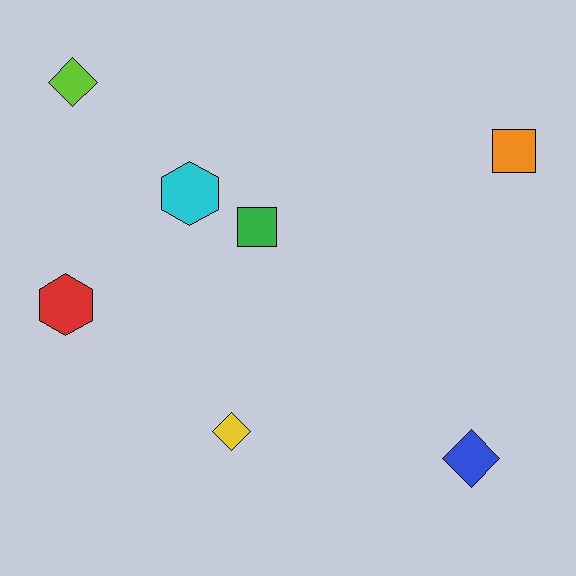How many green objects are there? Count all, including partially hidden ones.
There is 1 green object.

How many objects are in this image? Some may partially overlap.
There are 7 objects.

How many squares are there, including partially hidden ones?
There are 2 squares.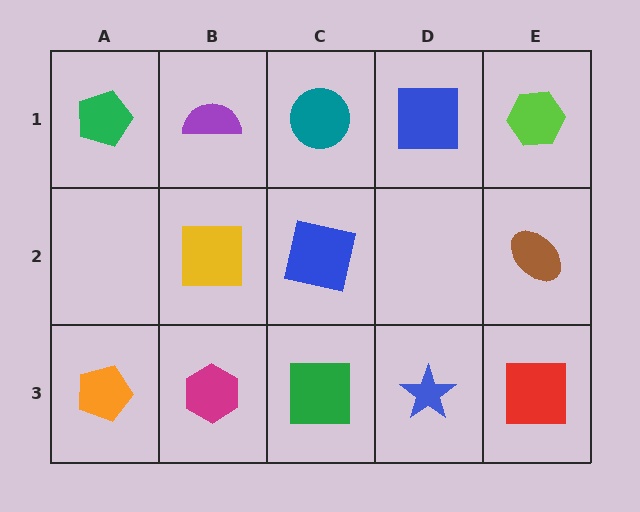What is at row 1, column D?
A blue square.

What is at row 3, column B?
A magenta hexagon.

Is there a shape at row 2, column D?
No, that cell is empty.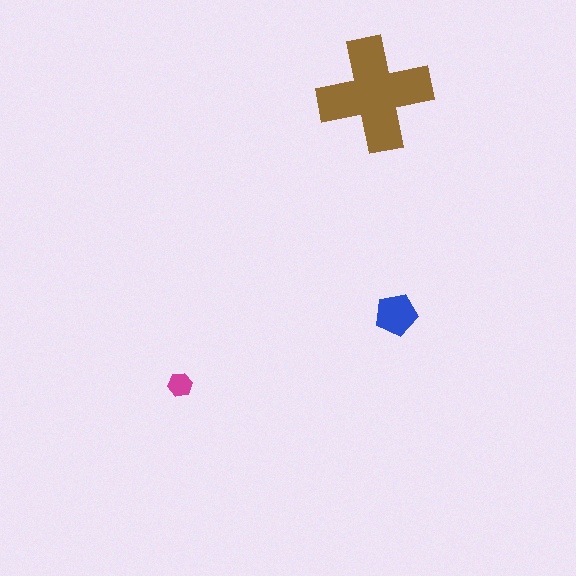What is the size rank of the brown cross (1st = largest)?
1st.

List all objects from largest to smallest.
The brown cross, the blue pentagon, the magenta hexagon.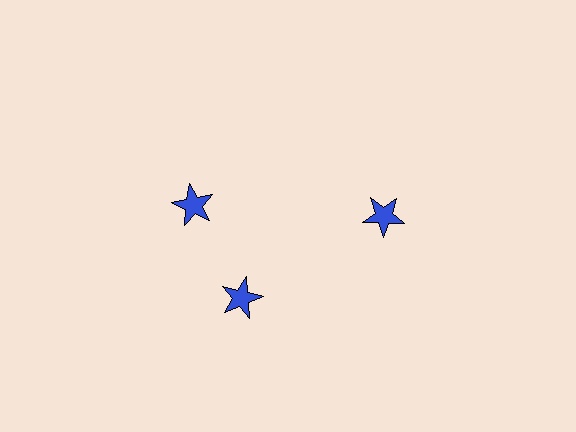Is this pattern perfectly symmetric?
No. The 3 blue stars are arranged in a ring, but one element near the 11 o'clock position is rotated out of alignment along the ring, breaking the 3-fold rotational symmetry.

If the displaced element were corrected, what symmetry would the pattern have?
It would have 3-fold rotational symmetry — the pattern would map onto itself every 120 degrees.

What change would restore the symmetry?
The symmetry would be restored by rotating it back into even spacing with its neighbors so that all 3 stars sit at equal angles and equal distance from the center.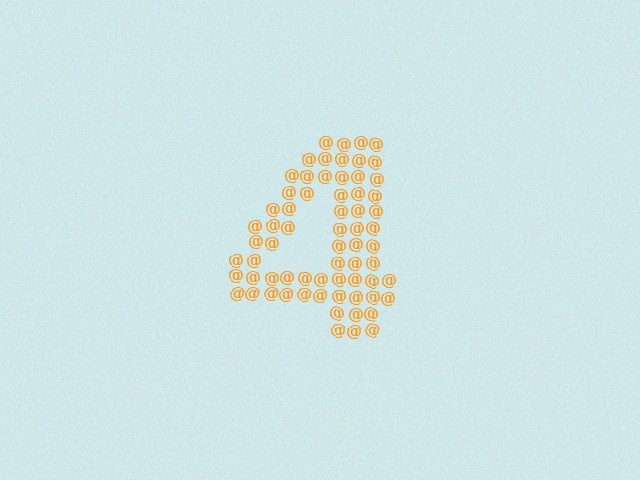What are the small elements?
The small elements are at signs.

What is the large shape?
The large shape is the digit 4.